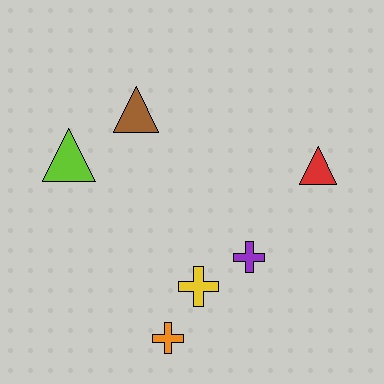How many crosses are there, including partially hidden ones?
There are 3 crosses.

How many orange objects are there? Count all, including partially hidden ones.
There is 1 orange object.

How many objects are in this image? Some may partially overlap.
There are 6 objects.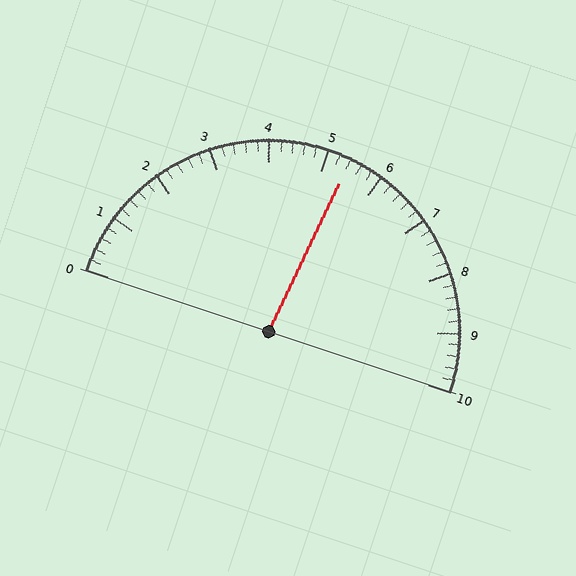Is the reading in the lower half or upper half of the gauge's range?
The reading is in the upper half of the range (0 to 10).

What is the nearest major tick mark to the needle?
The nearest major tick mark is 5.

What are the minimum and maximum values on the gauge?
The gauge ranges from 0 to 10.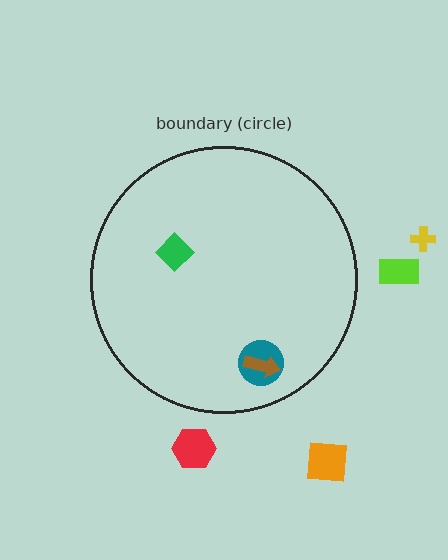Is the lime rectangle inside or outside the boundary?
Outside.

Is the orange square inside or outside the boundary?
Outside.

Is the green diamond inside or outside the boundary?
Inside.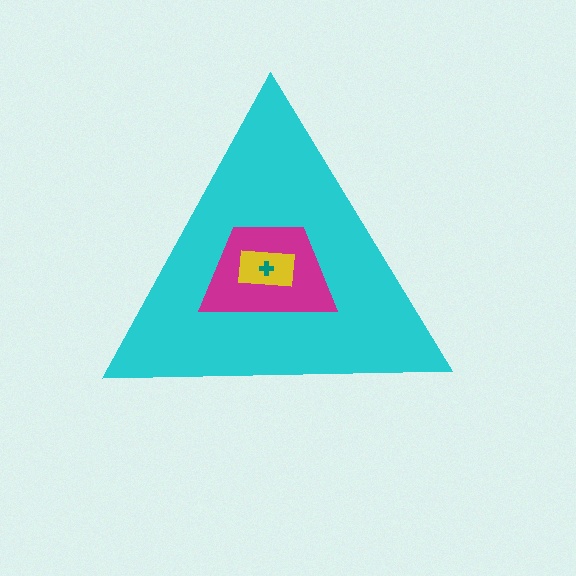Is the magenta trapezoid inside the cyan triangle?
Yes.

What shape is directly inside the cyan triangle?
The magenta trapezoid.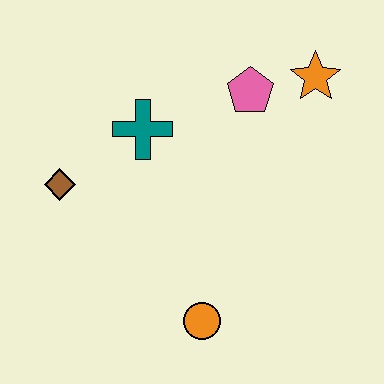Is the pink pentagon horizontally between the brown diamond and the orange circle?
No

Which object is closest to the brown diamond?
The teal cross is closest to the brown diamond.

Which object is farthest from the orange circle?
The orange star is farthest from the orange circle.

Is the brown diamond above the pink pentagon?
No